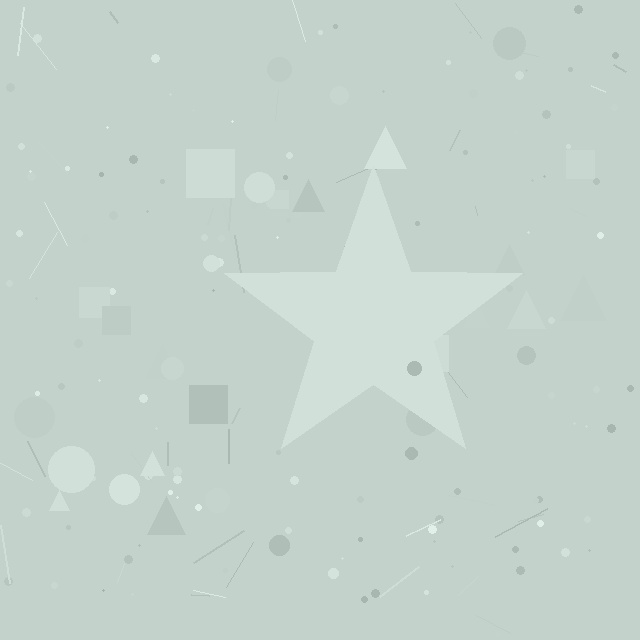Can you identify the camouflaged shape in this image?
The camouflaged shape is a star.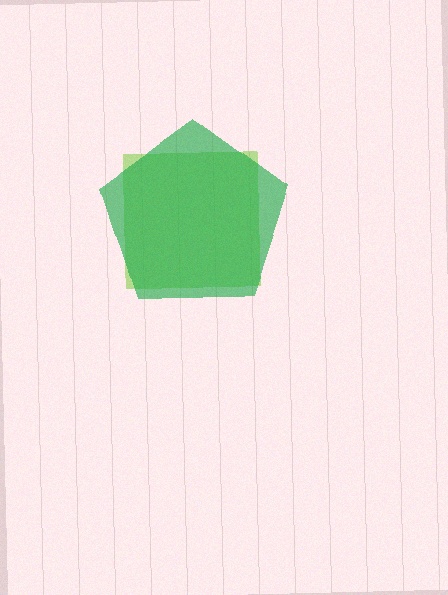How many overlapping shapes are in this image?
There are 2 overlapping shapes in the image.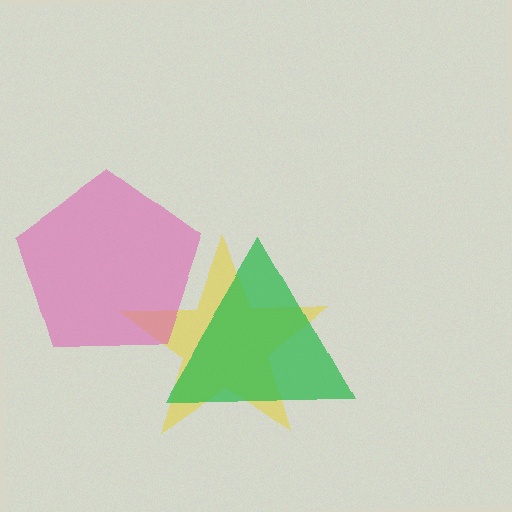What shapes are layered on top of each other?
The layered shapes are: a yellow star, a pink pentagon, a green triangle.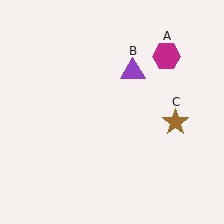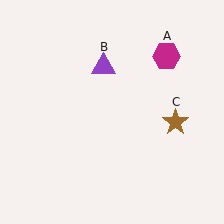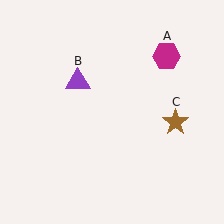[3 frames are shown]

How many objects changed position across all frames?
1 object changed position: purple triangle (object B).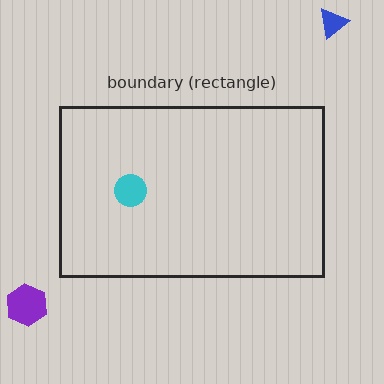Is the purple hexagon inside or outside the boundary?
Outside.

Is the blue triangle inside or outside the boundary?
Outside.